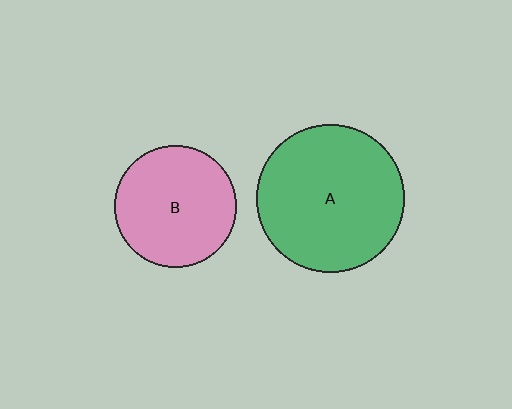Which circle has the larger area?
Circle A (green).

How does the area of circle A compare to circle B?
Approximately 1.5 times.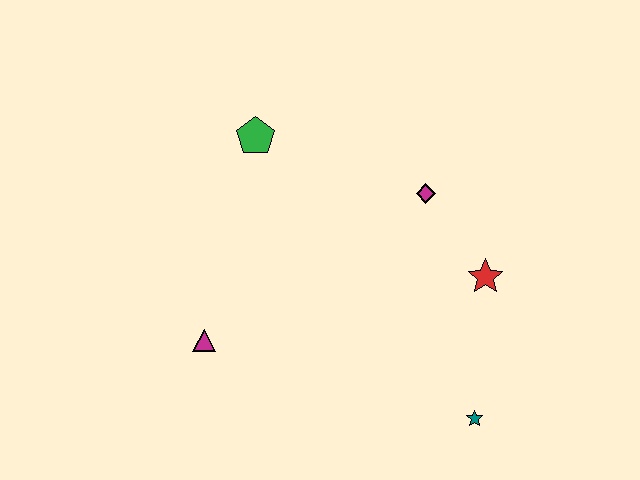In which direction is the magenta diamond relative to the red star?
The magenta diamond is above the red star.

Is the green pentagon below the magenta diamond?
No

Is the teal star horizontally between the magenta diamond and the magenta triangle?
No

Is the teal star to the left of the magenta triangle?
No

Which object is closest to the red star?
The magenta diamond is closest to the red star.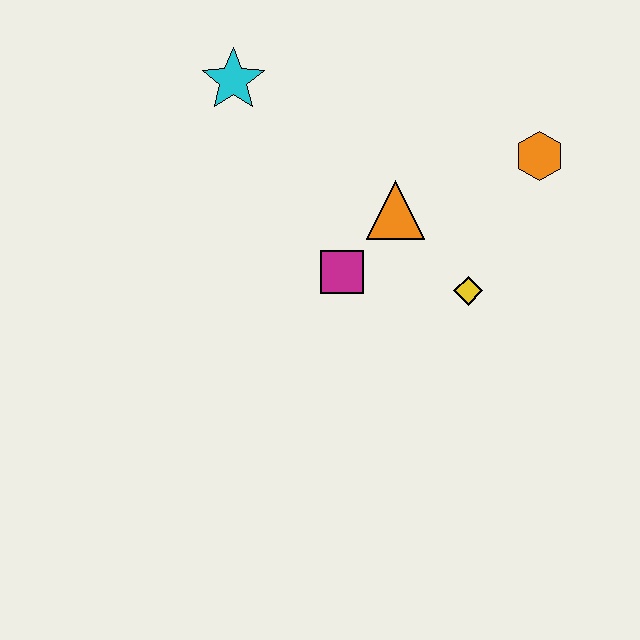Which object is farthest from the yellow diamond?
The cyan star is farthest from the yellow diamond.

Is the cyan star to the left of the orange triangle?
Yes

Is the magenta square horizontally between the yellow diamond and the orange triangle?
No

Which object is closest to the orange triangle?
The magenta square is closest to the orange triangle.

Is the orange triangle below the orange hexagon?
Yes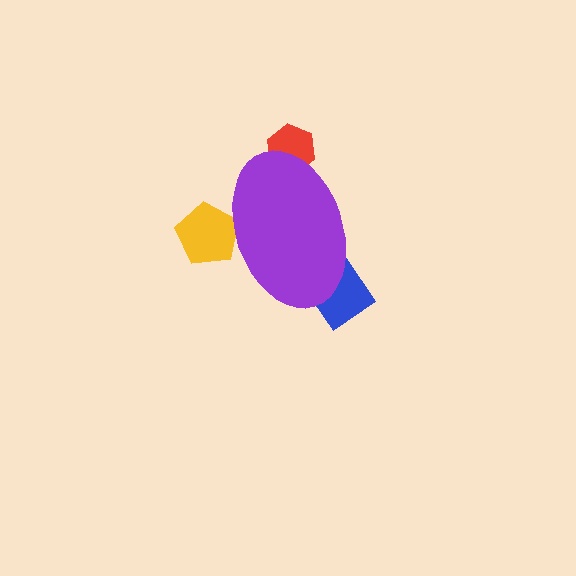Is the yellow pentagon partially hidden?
Yes, the yellow pentagon is partially hidden behind the purple ellipse.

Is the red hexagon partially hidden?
Yes, the red hexagon is partially hidden behind the purple ellipse.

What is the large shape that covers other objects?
A purple ellipse.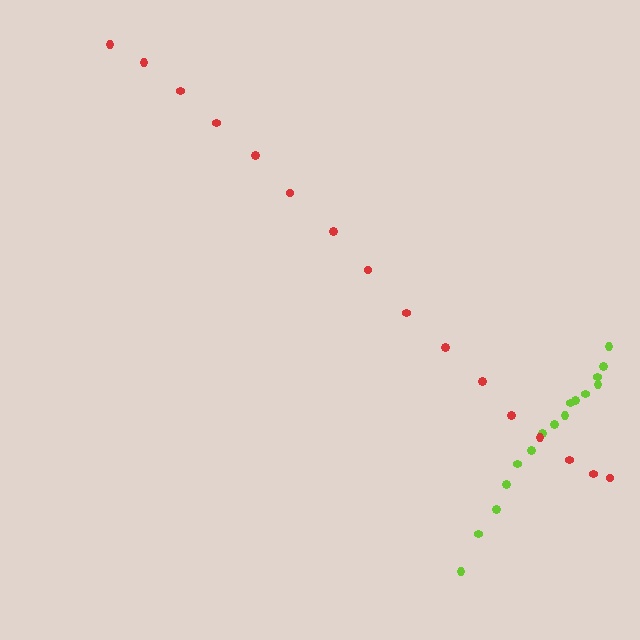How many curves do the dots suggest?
There are 2 distinct paths.